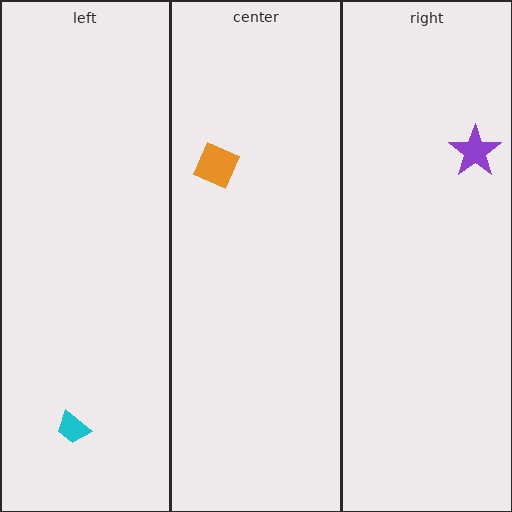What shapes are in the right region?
The purple star.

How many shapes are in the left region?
1.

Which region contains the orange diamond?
The center region.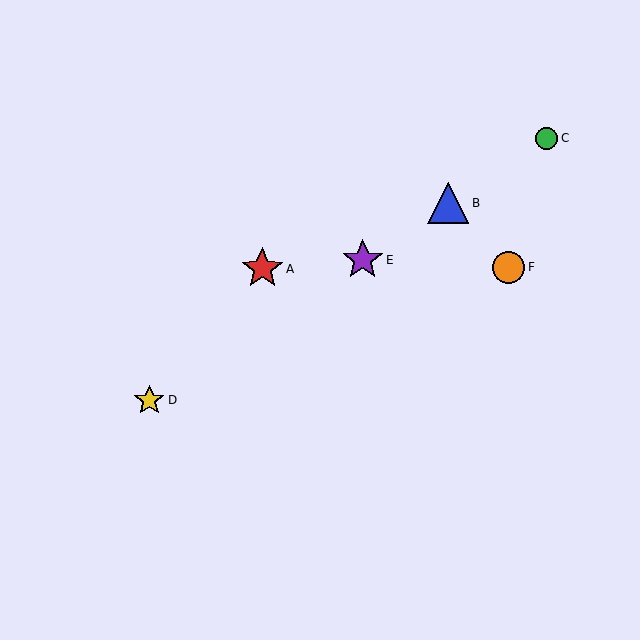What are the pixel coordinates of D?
Object D is at (149, 400).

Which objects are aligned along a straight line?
Objects B, C, D, E are aligned along a straight line.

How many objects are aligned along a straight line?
4 objects (B, C, D, E) are aligned along a straight line.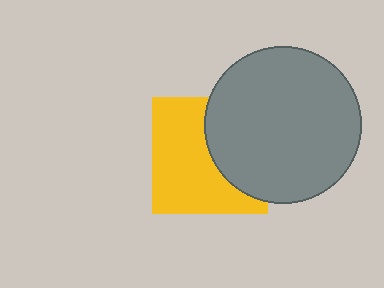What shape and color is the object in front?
The object in front is a gray circle.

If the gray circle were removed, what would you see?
You would see the complete yellow square.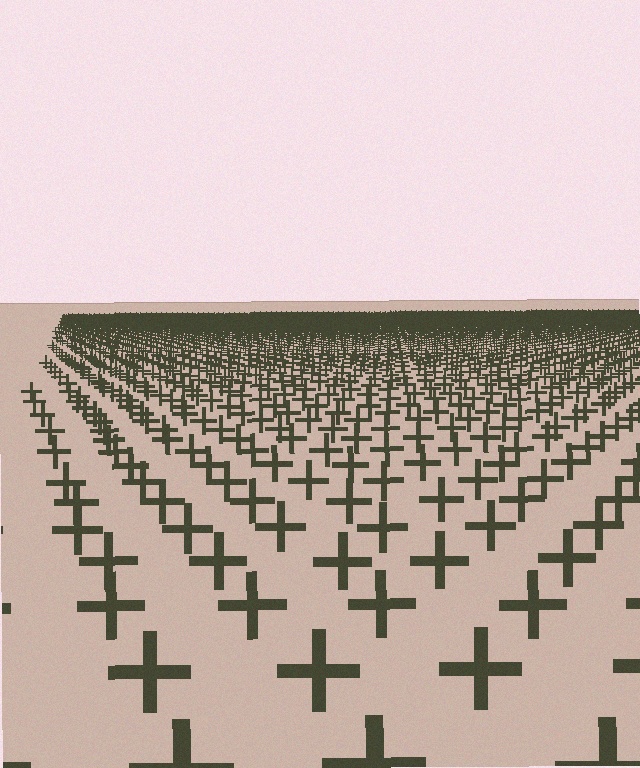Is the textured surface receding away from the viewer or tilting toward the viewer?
The surface is receding away from the viewer. Texture elements get smaller and denser toward the top.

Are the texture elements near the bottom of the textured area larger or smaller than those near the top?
Larger. Near the bottom, elements are closer to the viewer and appear at a bigger on-screen size.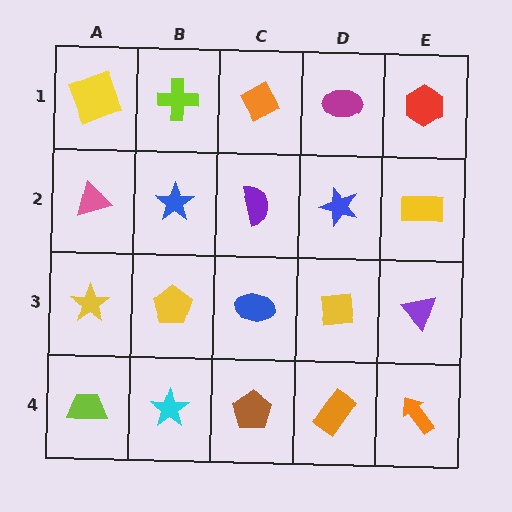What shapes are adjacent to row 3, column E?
A yellow rectangle (row 2, column E), an orange arrow (row 4, column E), a yellow square (row 3, column D).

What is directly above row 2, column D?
A magenta ellipse.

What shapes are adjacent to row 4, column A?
A yellow star (row 3, column A), a cyan star (row 4, column B).